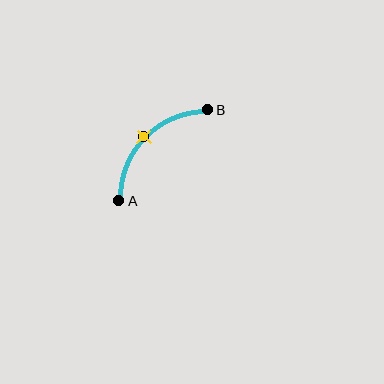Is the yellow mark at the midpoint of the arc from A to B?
Yes. The yellow mark lies on the arc at equal arc-length from both A and B — it is the arc midpoint.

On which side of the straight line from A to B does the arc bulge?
The arc bulges above and to the left of the straight line connecting A and B.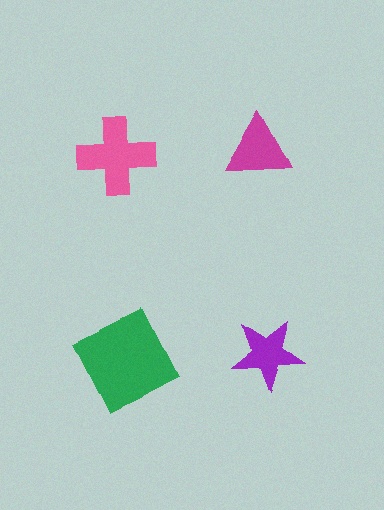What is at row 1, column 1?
A pink cross.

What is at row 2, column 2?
A purple star.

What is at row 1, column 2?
A magenta triangle.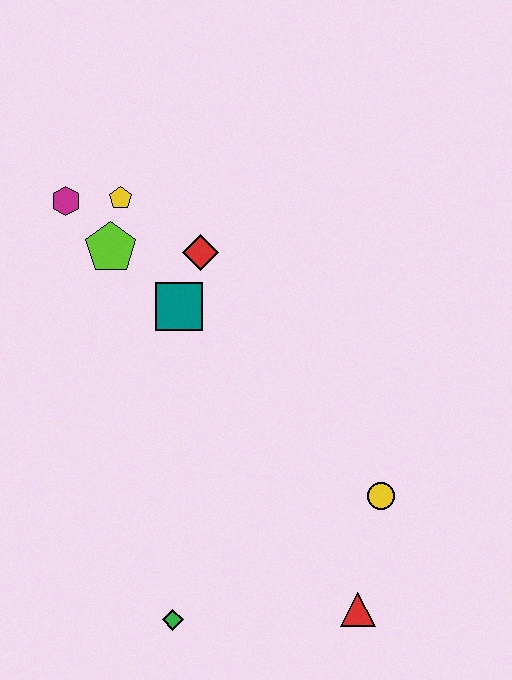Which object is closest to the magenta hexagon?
The yellow pentagon is closest to the magenta hexagon.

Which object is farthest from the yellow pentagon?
The red triangle is farthest from the yellow pentagon.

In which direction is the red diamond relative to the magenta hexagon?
The red diamond is to the right of the magenta hexagon.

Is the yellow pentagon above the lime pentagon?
Yes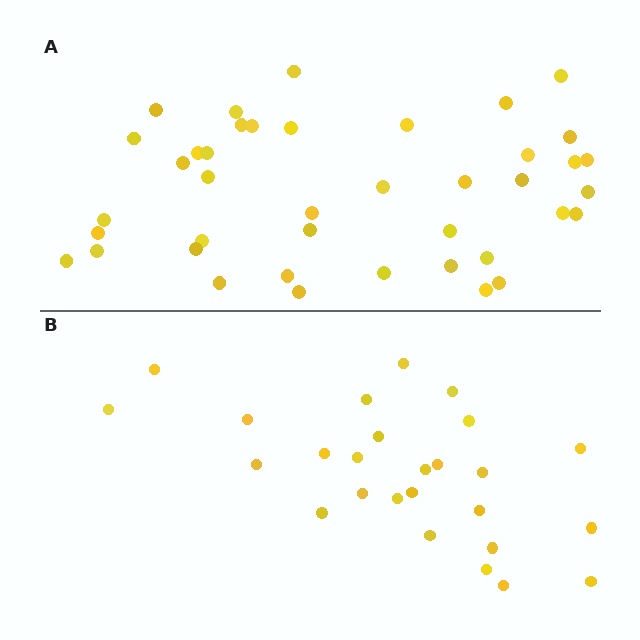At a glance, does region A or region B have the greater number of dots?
Region A (the top region) has more dots.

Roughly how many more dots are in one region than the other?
Region A has approximately 15 more dots than region B.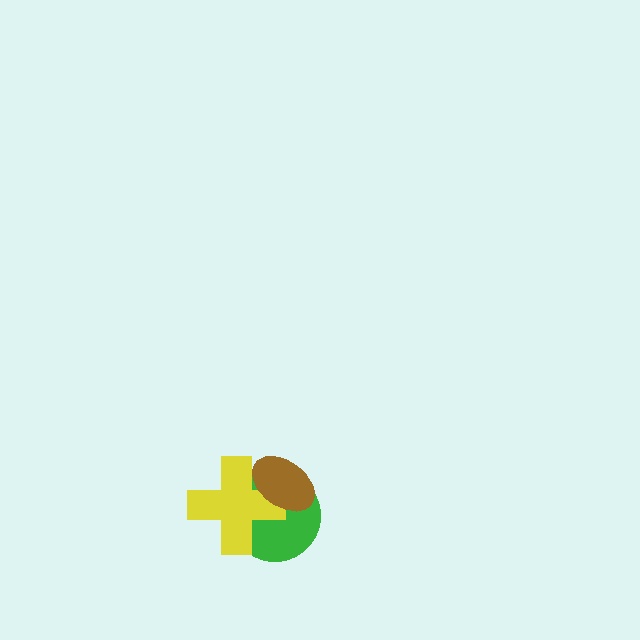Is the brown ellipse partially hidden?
No, no other shape covers it.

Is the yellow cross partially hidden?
Yes, it is partially covered by another shape.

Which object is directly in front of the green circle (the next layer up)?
The yellow cross is directly in front of the green circle.